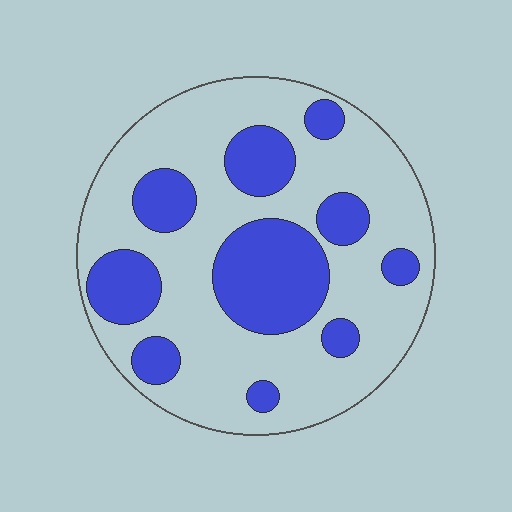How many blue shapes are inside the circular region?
10.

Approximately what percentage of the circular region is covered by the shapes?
Approximately 30%.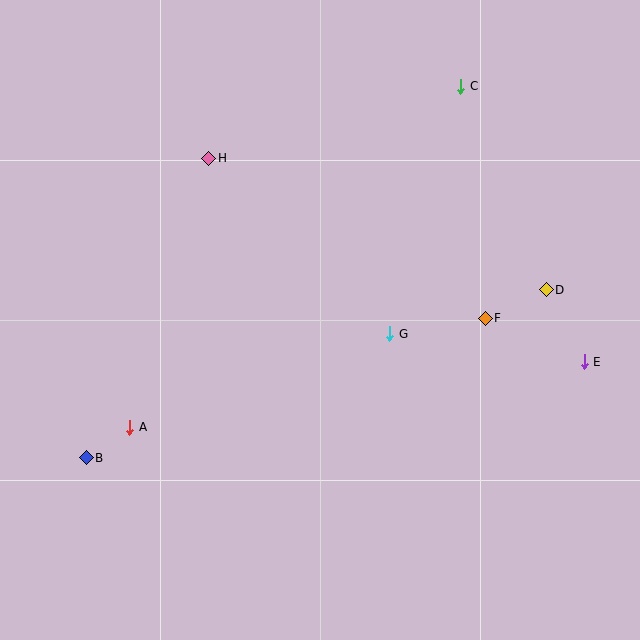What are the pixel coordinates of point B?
Point B is at (86, 458).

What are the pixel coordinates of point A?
Point A is at (130, 427).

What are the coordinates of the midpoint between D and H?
The midpoint between D and H is at (377, 224).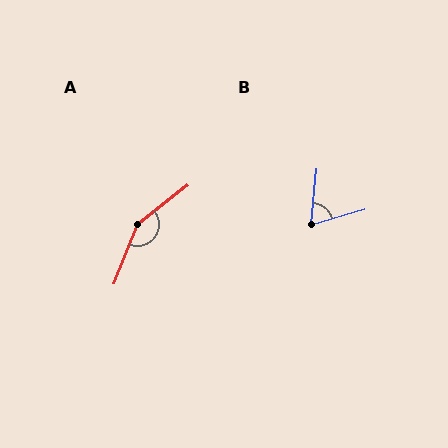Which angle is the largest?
A, at approximately 150 degrees.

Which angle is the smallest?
B, at approximately 68 degrees.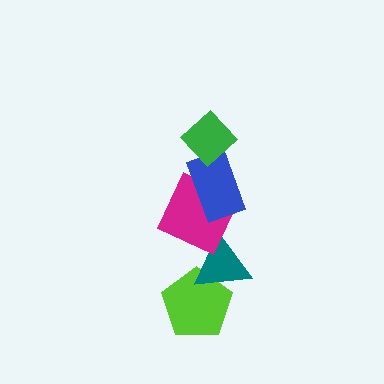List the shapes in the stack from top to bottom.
From top to bottom: the green diamond, the blue rectangle, the magenta square, the teal triangle, the lime pentagon.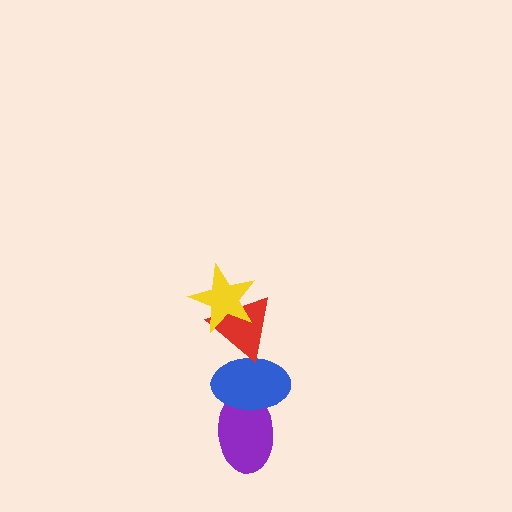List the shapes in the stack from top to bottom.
From top to bottom: the yellow star, the red triangle, the blue ellipse, the purple ellipse.